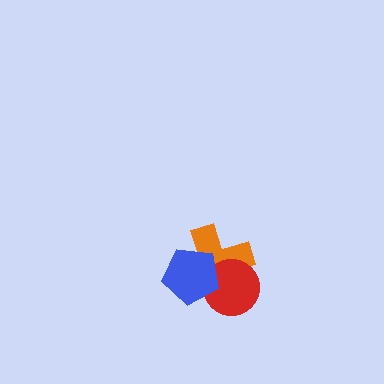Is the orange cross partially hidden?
Yes, it is partially covered by another shape.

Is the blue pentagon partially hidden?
No, no other shape covers it.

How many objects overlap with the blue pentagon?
2 objects overlap with the blue pentagon.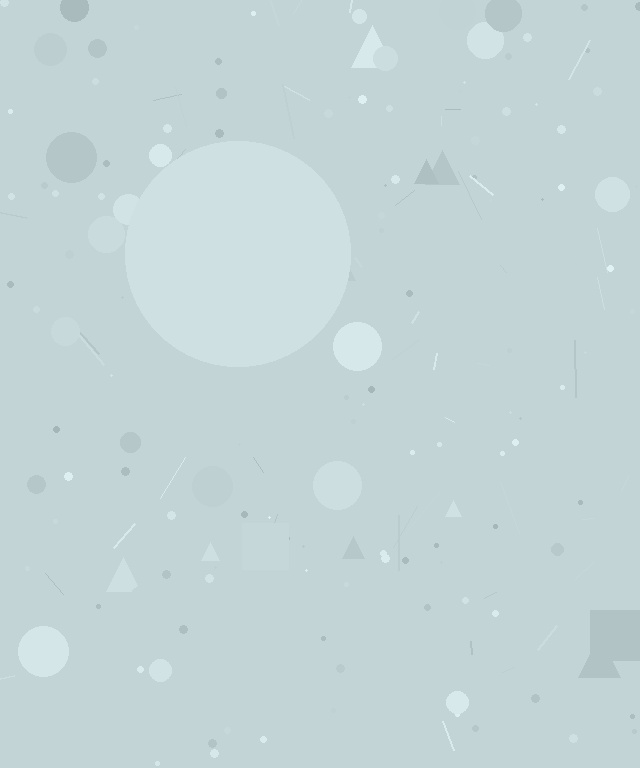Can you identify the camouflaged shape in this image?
The camouflaged shape is a circle.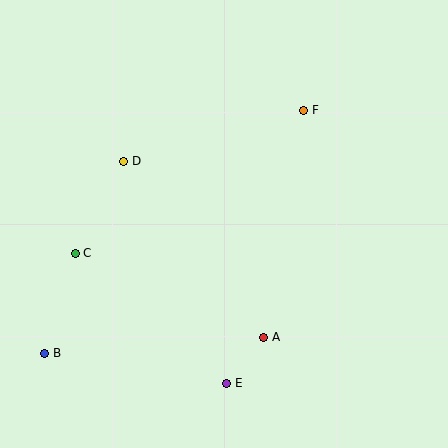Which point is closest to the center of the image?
Point D at (124, 161) is closest to the center.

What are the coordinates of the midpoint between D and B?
The midpoint between D and B is at (84, 257).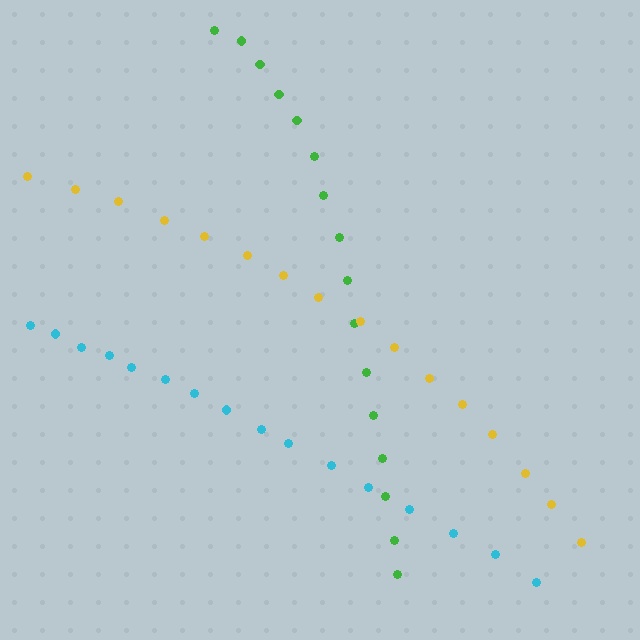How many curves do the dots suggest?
There are 3 distinct paths.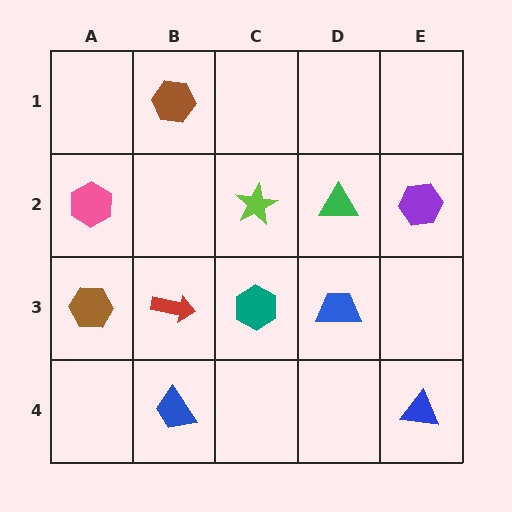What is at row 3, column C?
A teal hexagon.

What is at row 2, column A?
A pink hexagon.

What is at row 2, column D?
A green triangle.